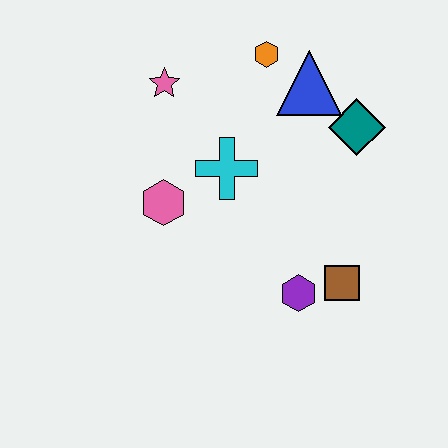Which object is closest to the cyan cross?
The pink hexagon is closest to the cyan cross.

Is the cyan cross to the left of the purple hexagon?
Yes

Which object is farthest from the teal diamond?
The pink hexagon is farthest from the teal diamond.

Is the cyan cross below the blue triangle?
Yes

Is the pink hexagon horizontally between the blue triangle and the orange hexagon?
No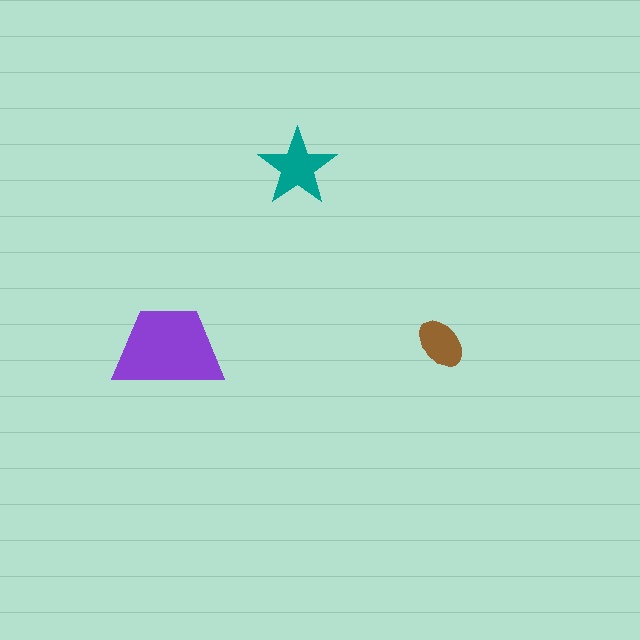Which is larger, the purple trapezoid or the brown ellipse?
The purple trapezoid.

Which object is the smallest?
The brown ellipse.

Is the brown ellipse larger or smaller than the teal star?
Smaller.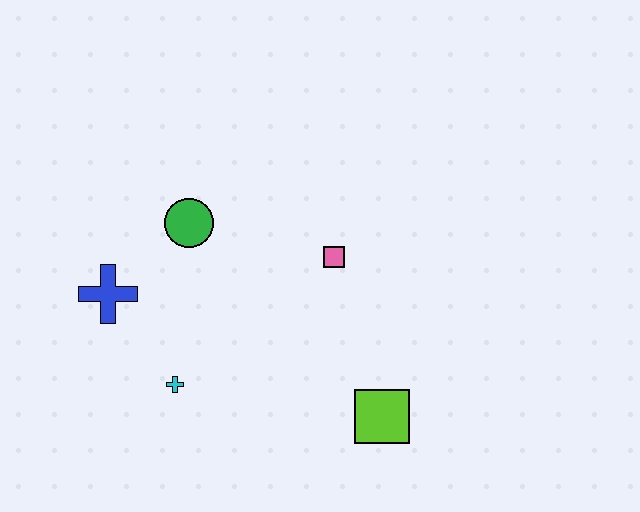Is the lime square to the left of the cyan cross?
No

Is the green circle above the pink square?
Yes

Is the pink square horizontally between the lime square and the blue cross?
Yes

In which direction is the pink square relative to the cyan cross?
The pink square is to the right of the cyan cross.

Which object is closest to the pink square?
The green circle is closest to the pink square.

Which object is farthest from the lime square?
The blue cross is farthest from the lime square.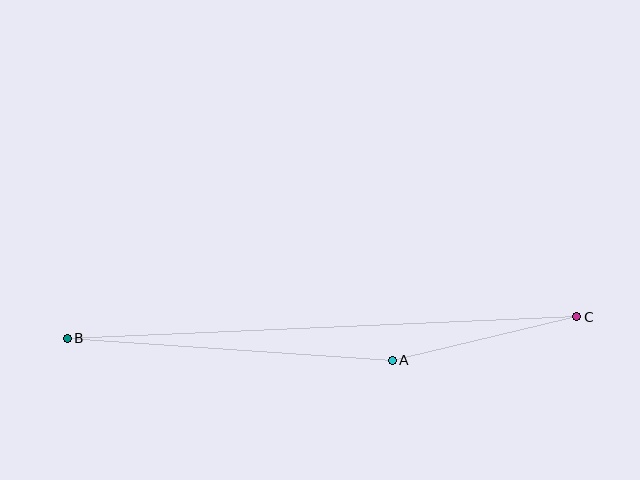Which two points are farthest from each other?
Points B and C are farthest from each other.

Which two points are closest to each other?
Points A and C are closest to each other.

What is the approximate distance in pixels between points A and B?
The distance between A and B is approximately 326 pixels.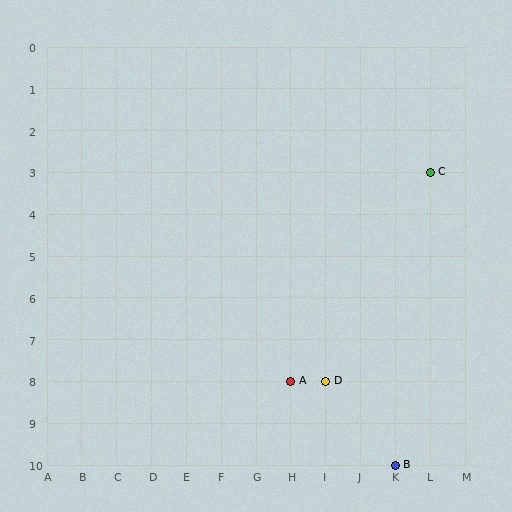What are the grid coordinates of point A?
Point A is at grid coordinates (H, 8).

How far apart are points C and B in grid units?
Points C and B are 1 column and 7 rows apart (about 7.1 grid units diagonally).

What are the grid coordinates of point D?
Point D is at grid coordinates (I, 8).